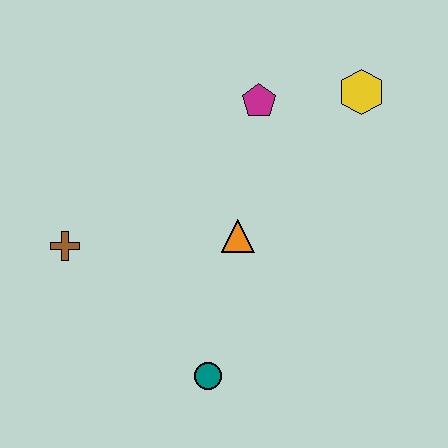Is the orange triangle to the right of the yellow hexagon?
No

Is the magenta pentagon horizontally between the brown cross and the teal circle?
No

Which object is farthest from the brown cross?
The yellow hexagon is farthest from the brown cross.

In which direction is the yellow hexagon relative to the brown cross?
The yellow hexagon is to the right of the brown cross.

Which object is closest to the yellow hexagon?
The magenta pentagon is closest to the yellow hexagon.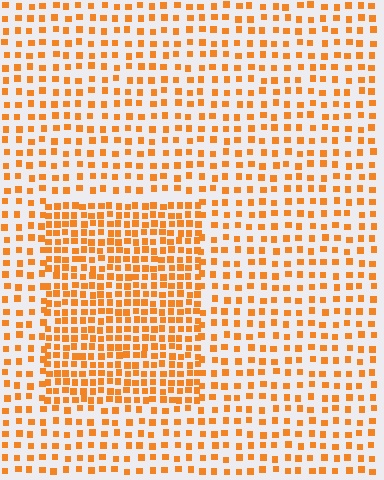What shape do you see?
I see a rectangle.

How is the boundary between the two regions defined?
The boundary is defined by a change in element density (approximately 1.9x ratio). All elements are the same color, size, and shape.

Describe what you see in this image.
The image contains small orange elements arranged at two different densities. A rectangle-shaped region is visible where the elements are more densely packed than the surrounding area.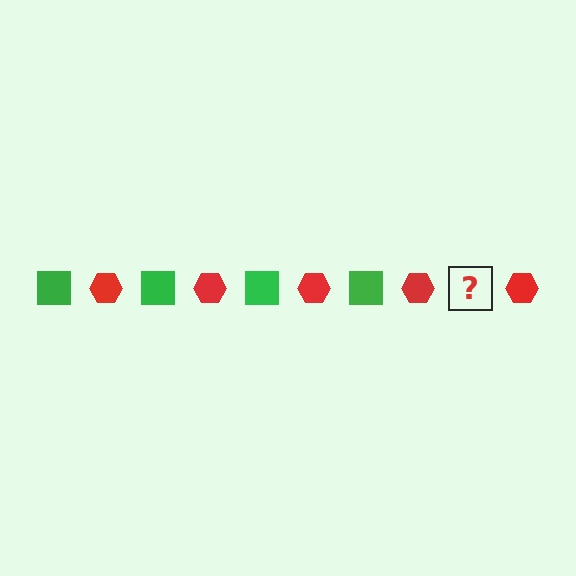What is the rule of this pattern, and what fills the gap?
The rule is that the pattern alternates between green square and red hexagon. The gap should be filled with a green square.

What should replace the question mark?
The question mark should be replaced with a green square.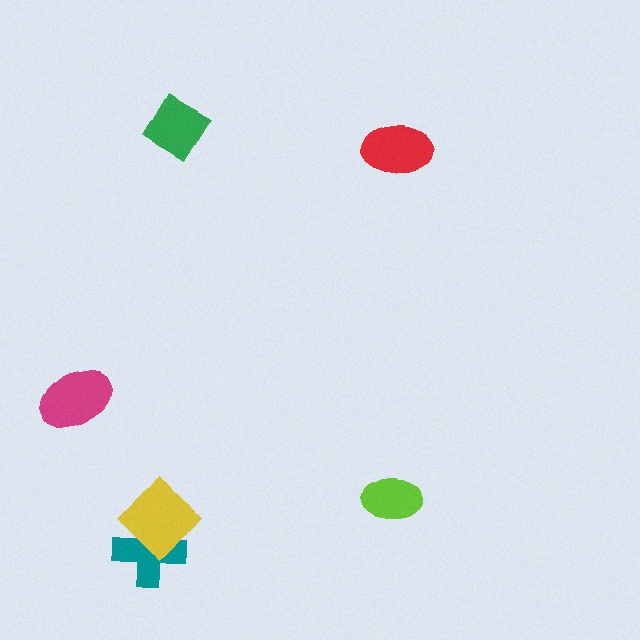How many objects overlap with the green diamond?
0 objects overlap with the green diamond.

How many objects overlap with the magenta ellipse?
0 objects overlap with the magenta ellipse.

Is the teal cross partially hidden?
Yes, it is partially covered by another shape.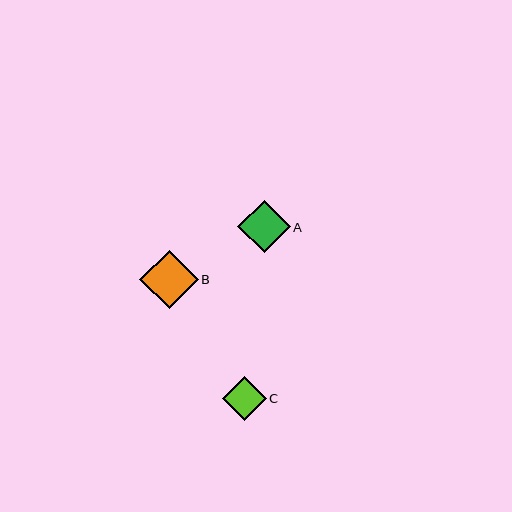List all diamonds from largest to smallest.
From largest to smallest: B, A, C.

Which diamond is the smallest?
Diamond C is the smallest with a size of approximately 44 pixels.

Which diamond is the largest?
Diamond B is the largest with a size of approximately 59 pixels.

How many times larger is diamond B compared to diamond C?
Diamond B is approximately 1.3 times the size of diamond C.